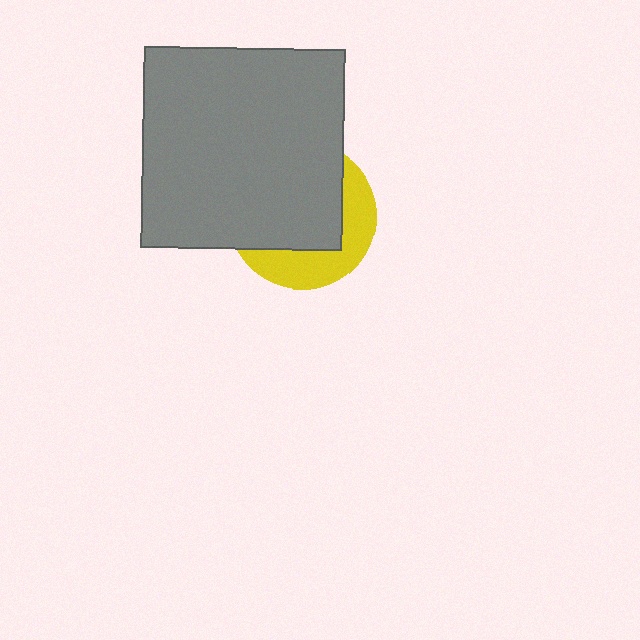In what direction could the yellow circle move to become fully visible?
The yellow circle could move toward the lower-right. That would shift it out from behind the gray square entirely.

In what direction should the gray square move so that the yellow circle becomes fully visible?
The gray square should move toward the upper-left. That is the shortest direction to clear the overlap and leave the yellow circle fully visible.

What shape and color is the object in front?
The object in front is a gray square.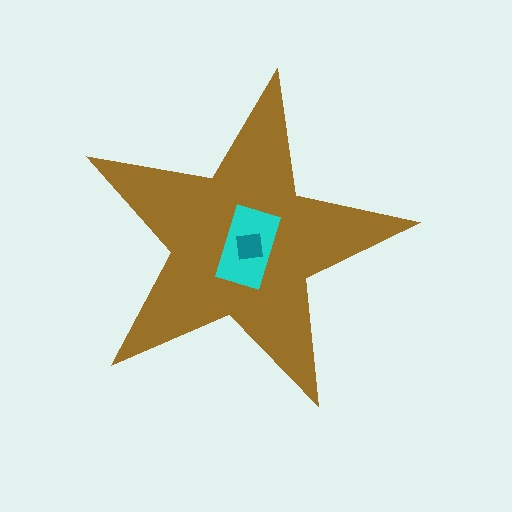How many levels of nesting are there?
3.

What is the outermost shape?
The brown star.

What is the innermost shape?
The teal square.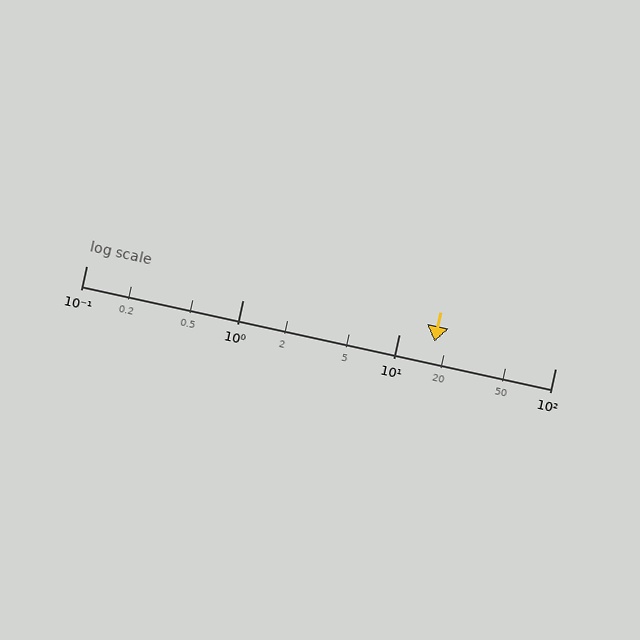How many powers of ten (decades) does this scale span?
The scale spans 3 decades, from 0.1 to 100.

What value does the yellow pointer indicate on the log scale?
The pointer indicates approximately 17.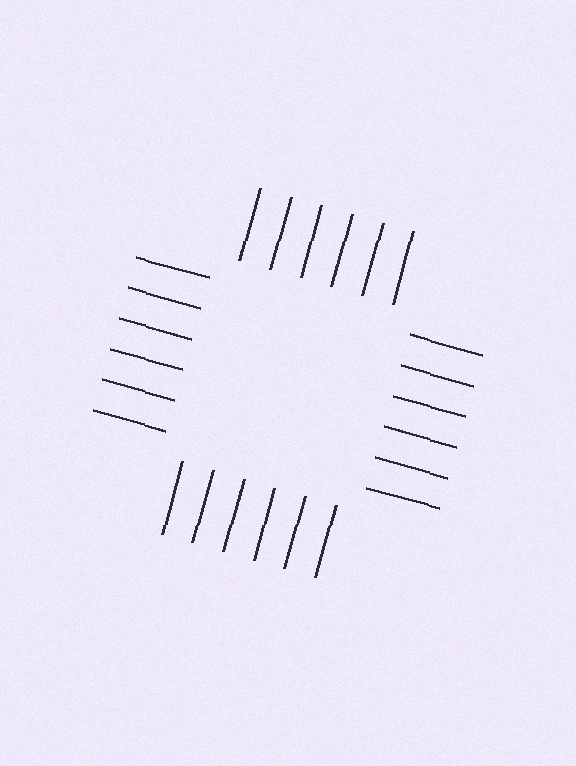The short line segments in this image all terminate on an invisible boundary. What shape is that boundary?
An illusory square — the line segments terminate on its edges but no continuous stroke is drawn.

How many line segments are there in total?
24 — 6 along each of the 4 edges.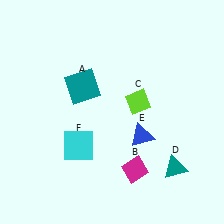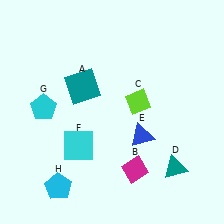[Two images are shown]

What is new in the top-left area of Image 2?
A cyan pentagon (G) was added in the top-left area of Image 2.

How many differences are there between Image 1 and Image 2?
There are 2 differences between the two images.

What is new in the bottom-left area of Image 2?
A cyan pentagon (H) was added in the bottom-left area of Image 2.